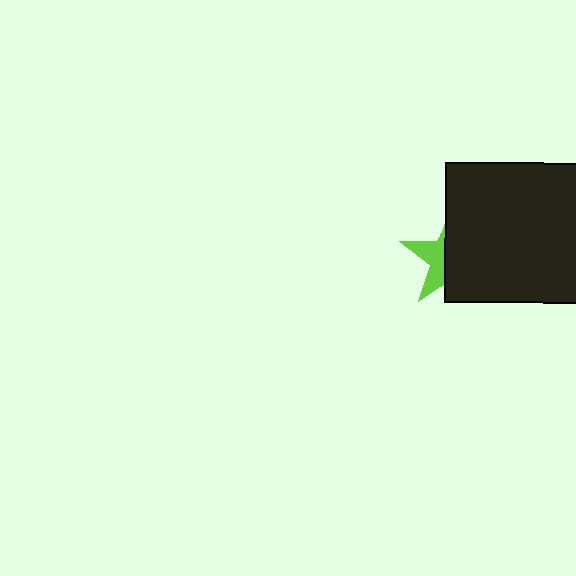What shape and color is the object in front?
The object in front is a black square.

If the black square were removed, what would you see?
You would see the complete lime star.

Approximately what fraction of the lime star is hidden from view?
Roughly 64% of the lime star is hidden behind the black square.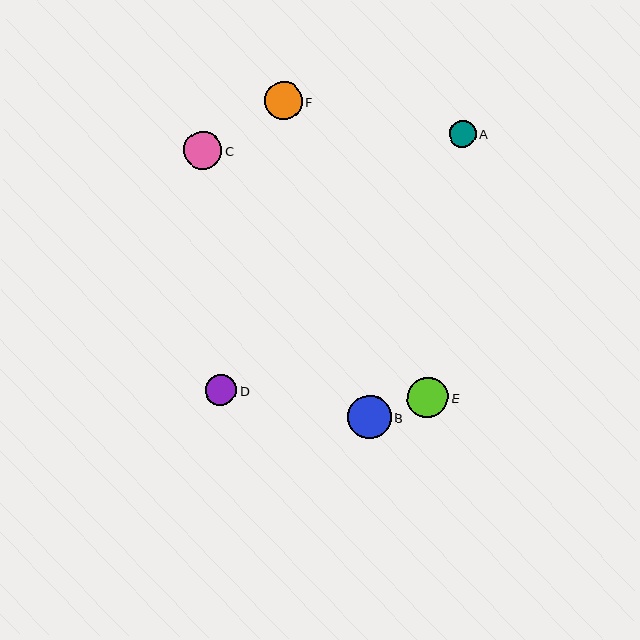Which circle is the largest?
Circle B is the largest with a size of approximately 43 pixels.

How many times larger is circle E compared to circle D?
Circle E is approximately 1.3 times the size of circle D.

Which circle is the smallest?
Circle A is the smallest with a size of approximately 27 pixels.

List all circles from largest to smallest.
From largest to smallest: B, E, C, F, D, A.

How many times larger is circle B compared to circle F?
Circle B is approximately 1.2 times the size of circle F.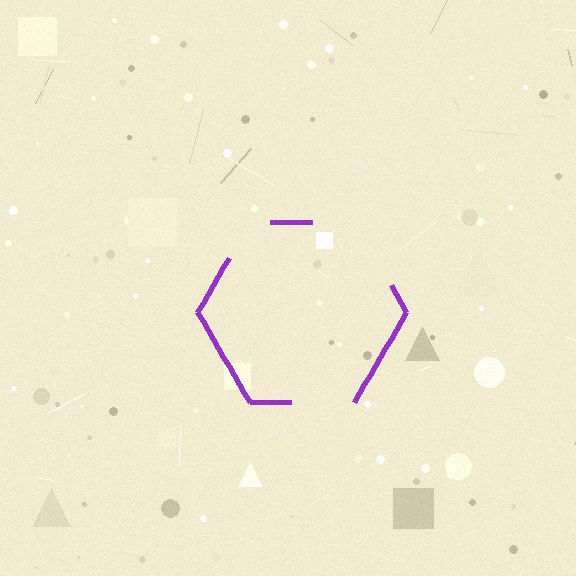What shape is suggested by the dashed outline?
The dashed outline suggests a hexagon.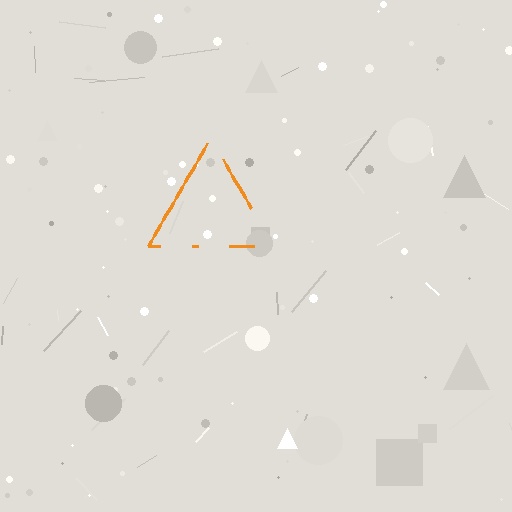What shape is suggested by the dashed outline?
The dashed outline suggests a triangle.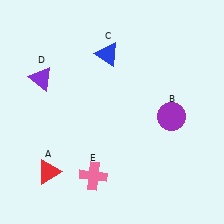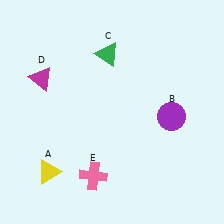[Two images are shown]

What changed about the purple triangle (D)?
In Image 1, D is purple. In Image 2, it changed to magenta.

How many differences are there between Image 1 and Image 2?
There are 3 differences between the two images.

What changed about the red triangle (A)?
In Image 1, A is red. In Image 2, it changed to yellow.